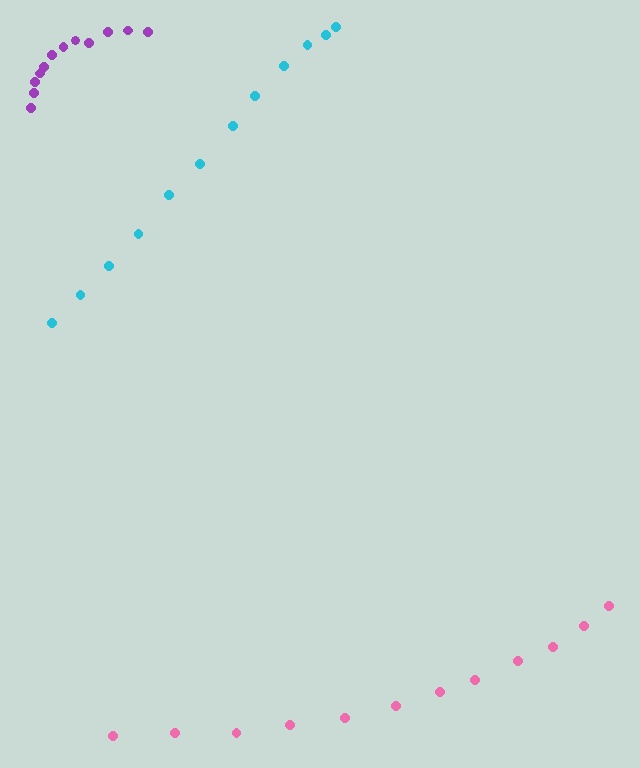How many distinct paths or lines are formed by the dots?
There are 3 distinct paths.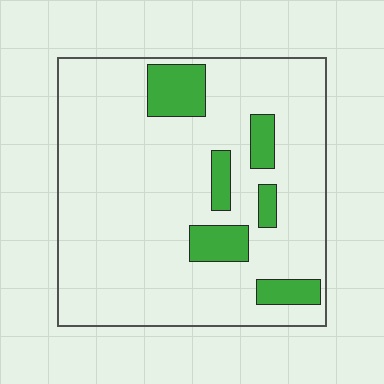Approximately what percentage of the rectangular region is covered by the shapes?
Approximately 15%.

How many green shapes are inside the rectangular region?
6.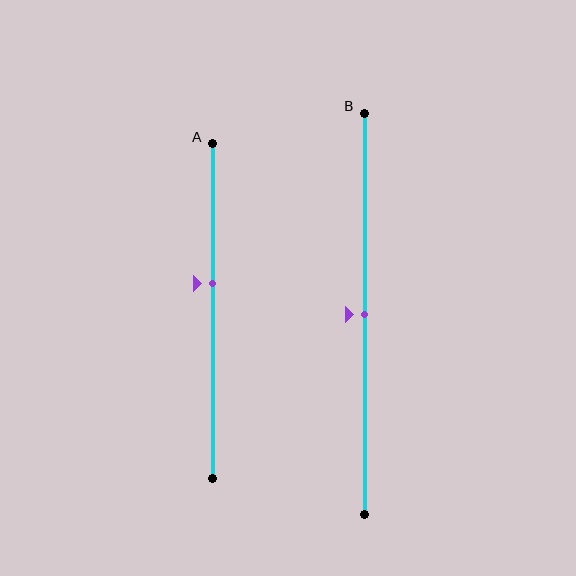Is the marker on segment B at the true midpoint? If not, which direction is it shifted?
Yes, the marker on segment B is at the true midpoint.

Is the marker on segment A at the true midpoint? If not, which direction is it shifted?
No, the marker on segment A is shifted upward by about 8% of the segment length.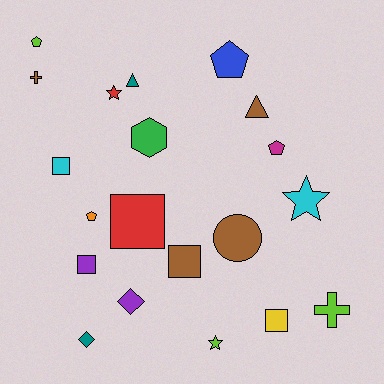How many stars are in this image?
There are 3 stars.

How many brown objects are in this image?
There are 4 brown objects.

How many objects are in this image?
There are 20 objects.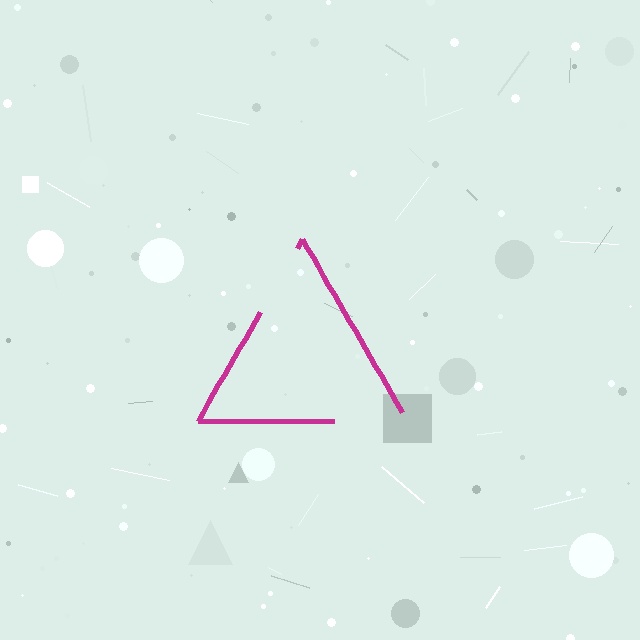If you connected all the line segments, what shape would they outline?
They would outline a triangle.